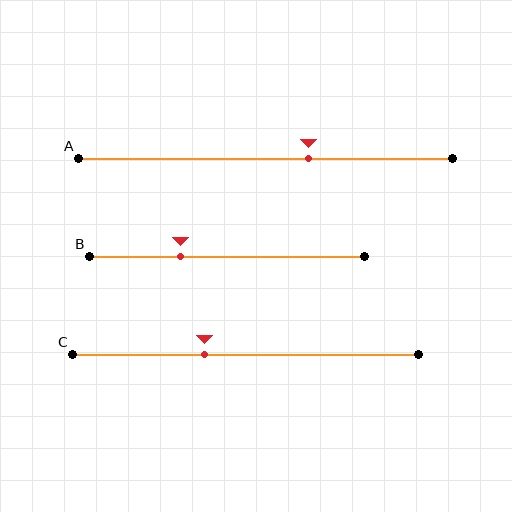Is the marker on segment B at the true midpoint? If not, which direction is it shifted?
No, the marker on segment B is shifted to the left by about 17% of the segment length.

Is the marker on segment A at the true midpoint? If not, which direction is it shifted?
No, the marker on segment A is shifted to the right by about 12% of the segment length.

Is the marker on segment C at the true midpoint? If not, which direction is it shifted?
No, the marker on segment C is shifted to the left by about 12% of the segment length.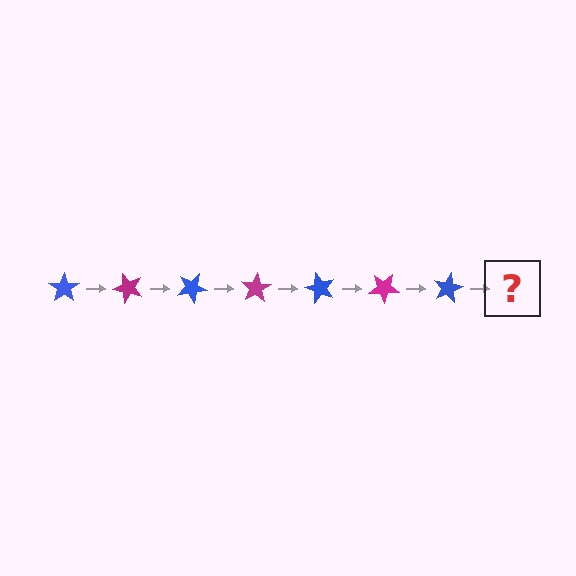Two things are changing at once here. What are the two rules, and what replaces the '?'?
The two rules are that it rotates 50 degrees each step and the color cycles through blue and magenta. The '?' should be a magenta star, rotated 350 degrees from the start.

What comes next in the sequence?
The next element should be a magenta star, rotated 350 degrees from the start.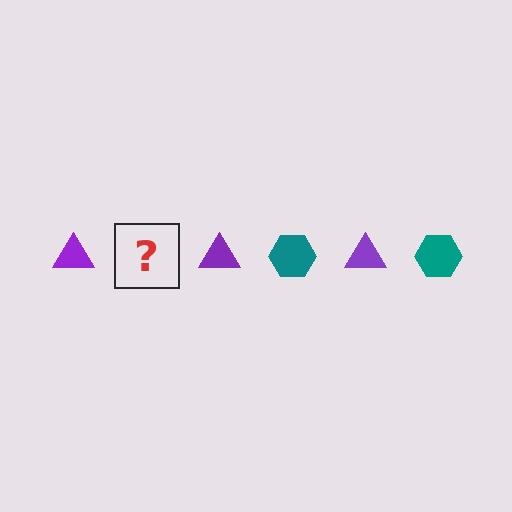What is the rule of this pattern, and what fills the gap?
The rule is that the pattern alternates between purple triangle and teal hexagon. The gap should be filled with a teal hexagon.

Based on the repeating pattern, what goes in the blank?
The blank should be a teal hexagon.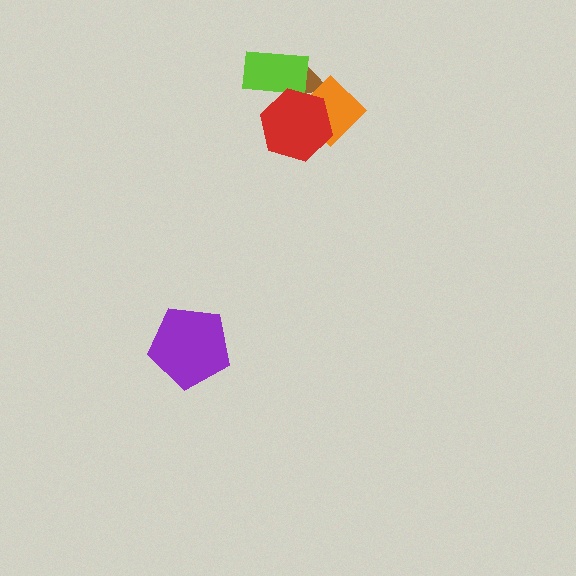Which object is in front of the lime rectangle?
The red hexagon is in front of the lime rectangle.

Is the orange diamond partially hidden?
Yes, it is partially covered by another shape.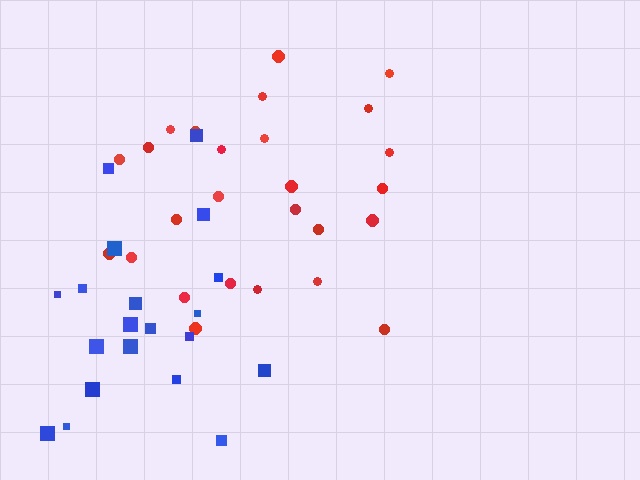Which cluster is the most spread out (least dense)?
Blue.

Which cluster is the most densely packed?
Red.